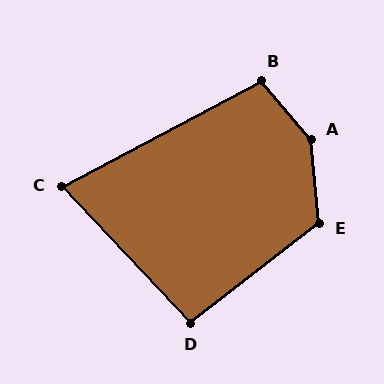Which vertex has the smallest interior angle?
C, at approximately 74 degrees.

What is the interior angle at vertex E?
Approximately 123 degrees (obtuse).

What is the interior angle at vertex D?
Approximately 96 degrees (obtuse).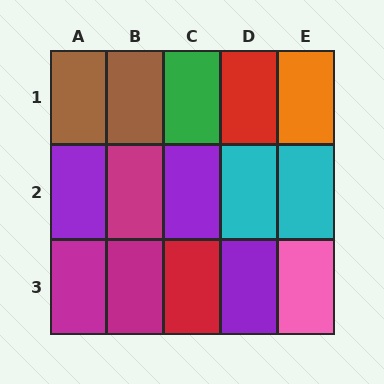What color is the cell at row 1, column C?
Green.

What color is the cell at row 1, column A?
Brown.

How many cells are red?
2 cells are red.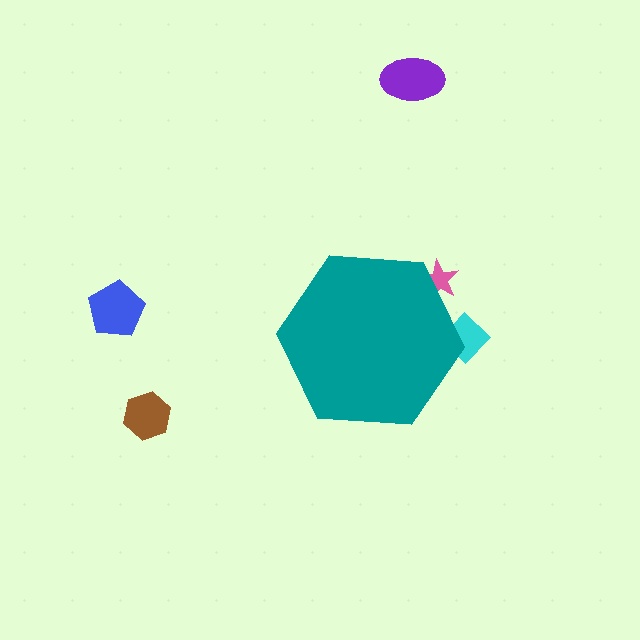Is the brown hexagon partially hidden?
No, the brown hexagon is fully visible.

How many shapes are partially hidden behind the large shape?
2 shapes are partially hidden.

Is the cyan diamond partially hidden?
Yes, the cyan diamond is partially hidden behind the teal hexagon.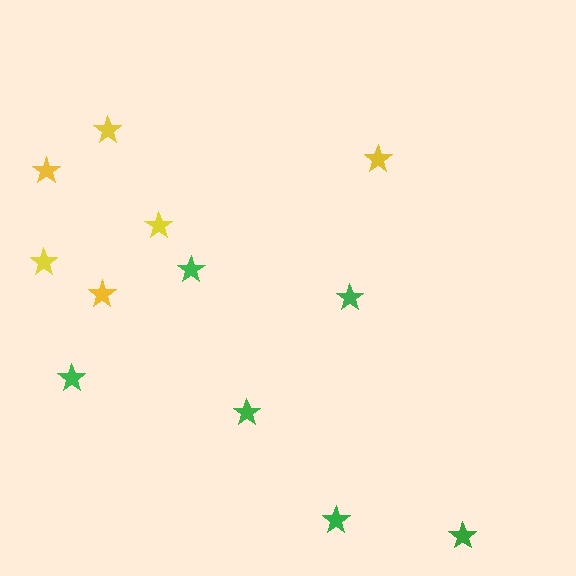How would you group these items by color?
There are 2 groups: one group of green stars (6) and one group of yellow stars (6).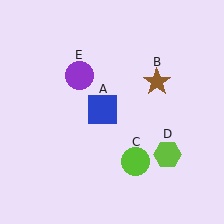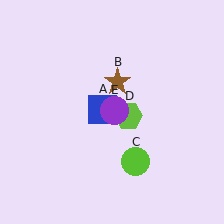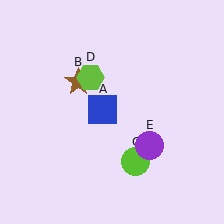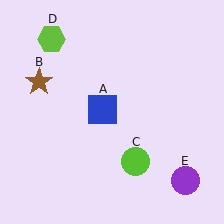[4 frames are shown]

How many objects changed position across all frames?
3 objects changed position: brown star (object B), lime hexagon (object D), purple circle (object E).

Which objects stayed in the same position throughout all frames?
Blue square (object A) and lime circle (object C) remained stationary.